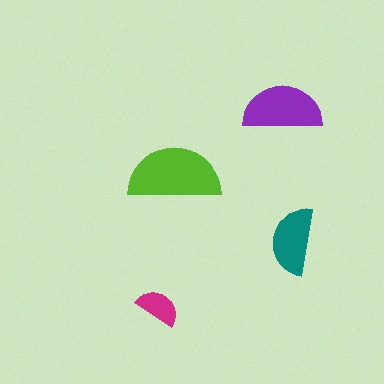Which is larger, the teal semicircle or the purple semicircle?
The purple one.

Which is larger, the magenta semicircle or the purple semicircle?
The purple one.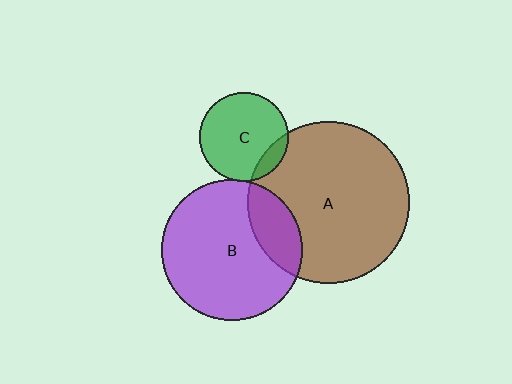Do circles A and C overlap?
Yes.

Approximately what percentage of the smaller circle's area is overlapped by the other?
Approximately 15%.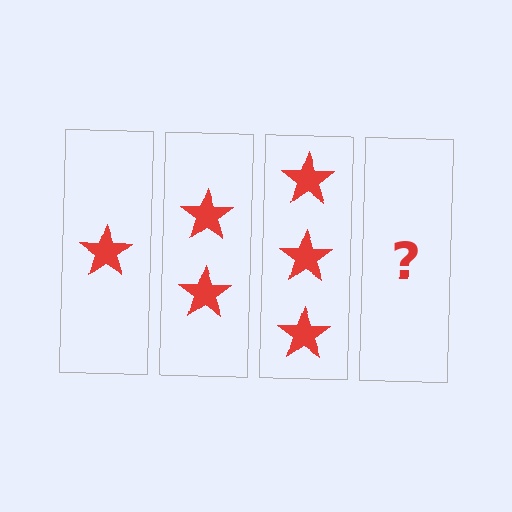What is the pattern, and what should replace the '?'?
The pattern is that each step adds one more star. The '?' should be 4 stars.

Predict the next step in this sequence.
The next step is 4 stars.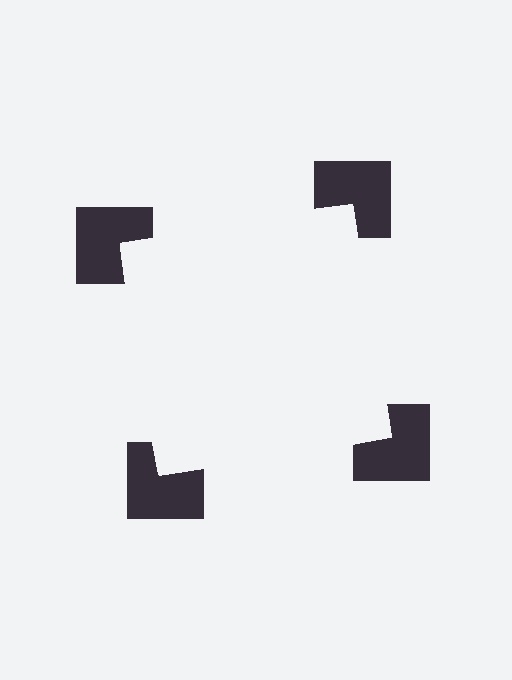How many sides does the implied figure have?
4 sides.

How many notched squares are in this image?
There are 4 — one at each vertex of the illusory square.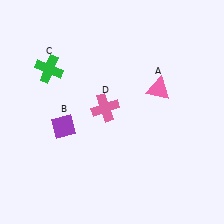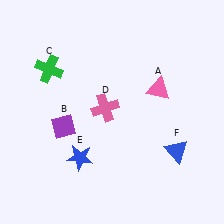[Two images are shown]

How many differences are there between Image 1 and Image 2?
There are 2 differences between the two images.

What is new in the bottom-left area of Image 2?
A blue star (E) was added in the bottom-left area of Image 2.